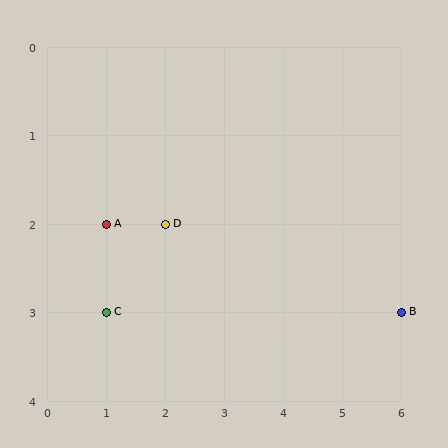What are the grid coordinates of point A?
Point A is at grid coordinates (1, 2).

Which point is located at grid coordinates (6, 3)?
Point B is at (6, 3).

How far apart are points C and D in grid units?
Points C and D are 1 column and 1 row apart (about 1.4 grid units diagonally).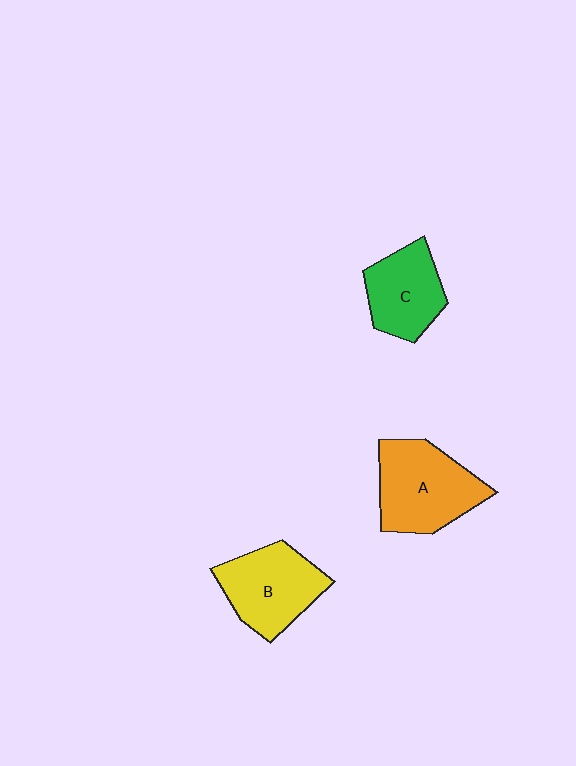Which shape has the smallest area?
Shape C (green).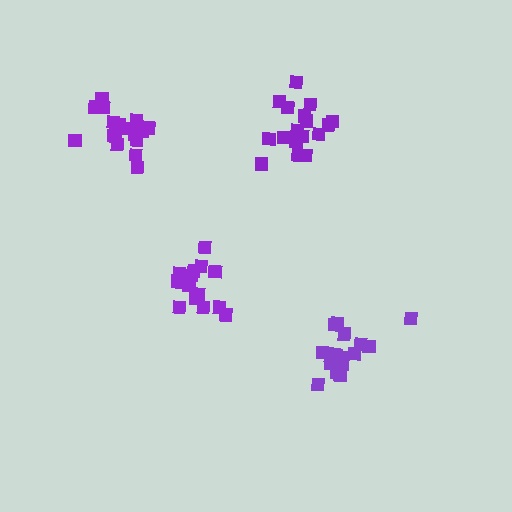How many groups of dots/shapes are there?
There are 4 groups.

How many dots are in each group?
Group 1: 15 dots, Group 2: 17 dots, Group 3: 17 dots, Group 4: 19 dots (68 total).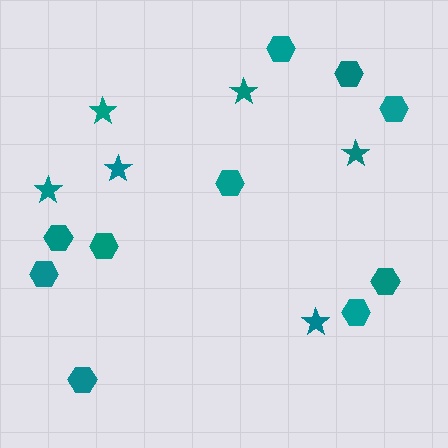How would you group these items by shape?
There are 2 groups: one group of hexagons (10) and one group of stars (6).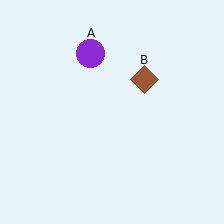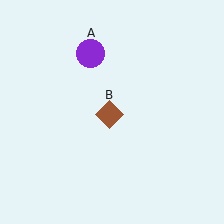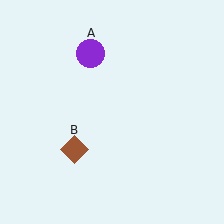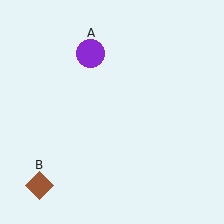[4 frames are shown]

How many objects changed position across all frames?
1 object changed position: brown diamond (object B).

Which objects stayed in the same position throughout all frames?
Purple circle (object A) remained stationary.